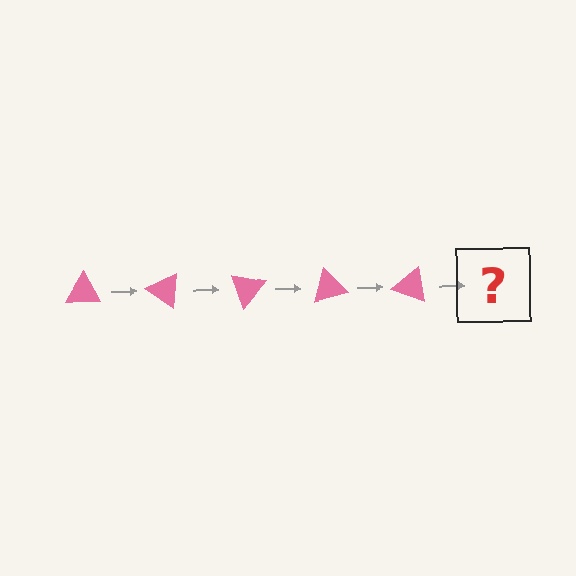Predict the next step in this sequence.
The next step is a pink triangle rotated 175 degrees.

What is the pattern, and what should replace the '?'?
The pattern is that the triangle rotates 35 degrees each step. The '?' should be a pink triangle rotated 175 degrees.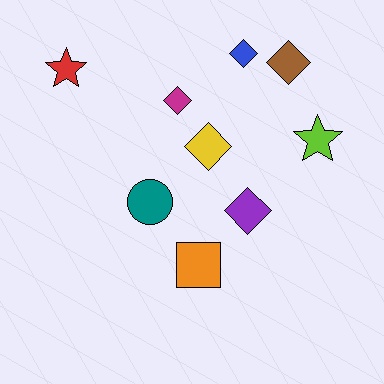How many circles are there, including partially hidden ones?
There is 1 circle.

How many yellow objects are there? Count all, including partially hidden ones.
There is 1 yellow object.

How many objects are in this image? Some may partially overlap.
There are 9 objects.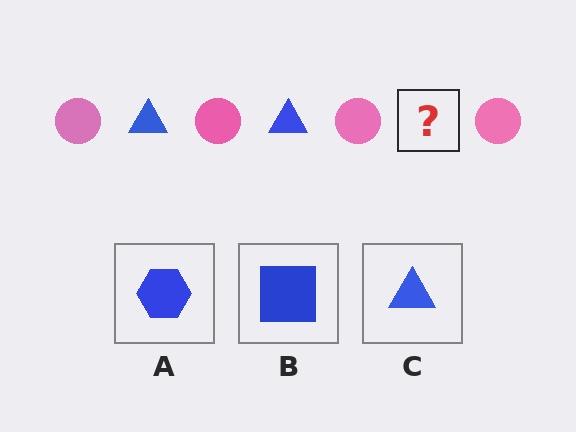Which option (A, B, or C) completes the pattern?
C.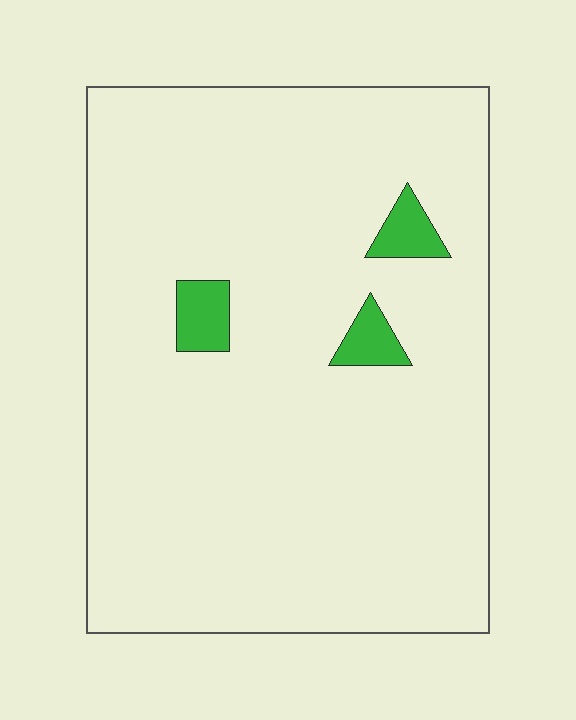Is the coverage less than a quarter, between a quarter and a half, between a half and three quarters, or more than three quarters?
Less than a quarter.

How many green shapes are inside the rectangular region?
3.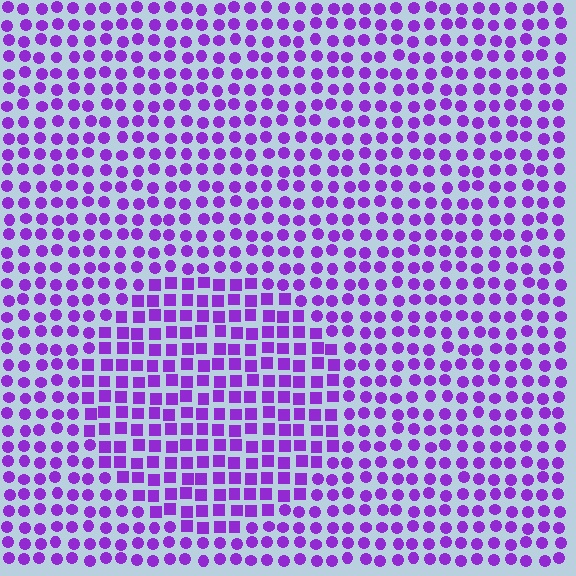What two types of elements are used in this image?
The image uses squares inside the circle region and circles outside it.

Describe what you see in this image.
The image is filled with small purple elements arranged in a uniform grid. A circle-shaped region contains squares, while the surrounding area contains circles. The boundary is defined purely by the change in element shape.